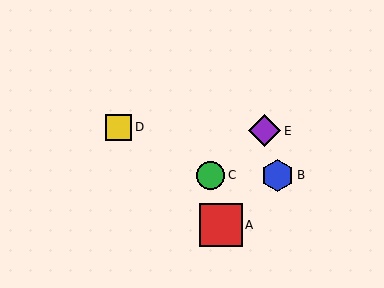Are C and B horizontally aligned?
Yes, both are at y≈175.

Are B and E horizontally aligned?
No, B is at y≈175 and E is at y≈131.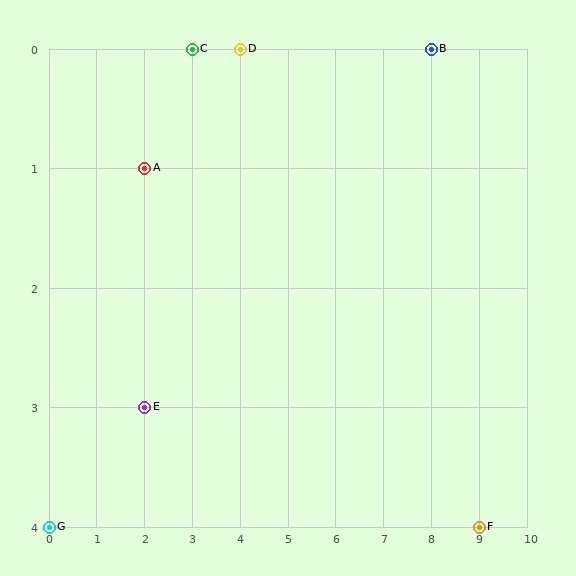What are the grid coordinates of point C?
Point C is at grid coordinates (3, 0).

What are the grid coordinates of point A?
Point A is at grid coordinates (2, 1).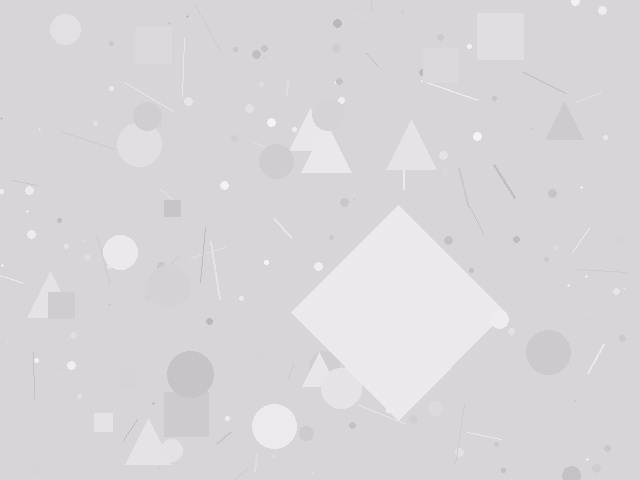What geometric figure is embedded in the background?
A diamond is embedded in the background.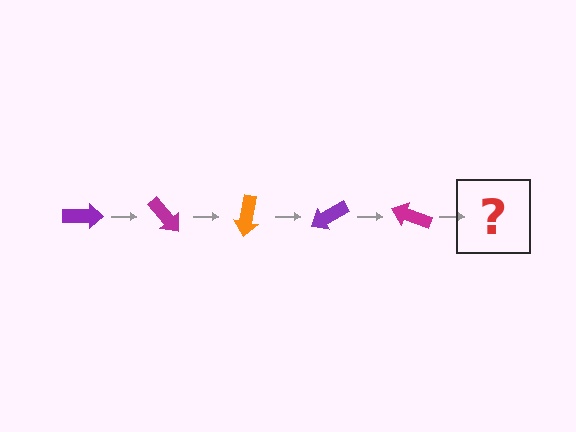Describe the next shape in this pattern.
It should be an orange arrow, rotated 250 degrees from the start.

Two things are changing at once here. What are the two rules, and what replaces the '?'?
The two rules are that it rotates 50 degrees each step and the color cycles through purple, magenta, and orange. The '?' should be an orange arrow, rotated 250 degrees from the start.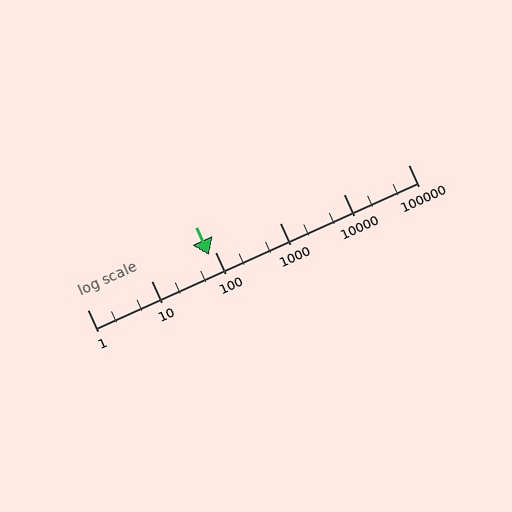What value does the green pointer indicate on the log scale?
The pointer indicates approximately 78.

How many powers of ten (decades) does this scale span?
The scale spans 5 decades, from 1 to 100000.